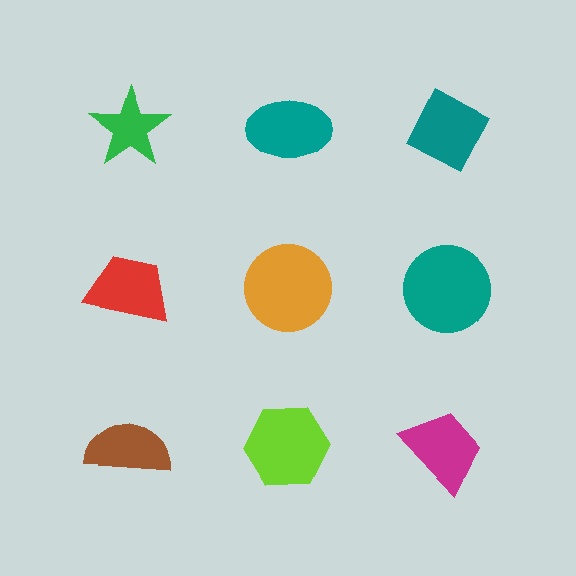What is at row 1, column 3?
A teal diamond.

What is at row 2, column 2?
An orange circle.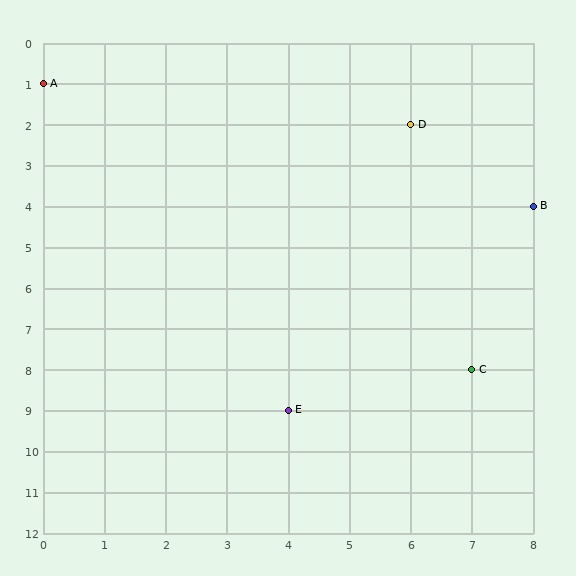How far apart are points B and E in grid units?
Points B and E are 4 columns and 5 rows apart (about 6.4 grid units diagonally).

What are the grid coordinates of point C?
Point C is at grid coordinates (7, 8).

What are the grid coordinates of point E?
Point E is at grid coordinates (4, 9).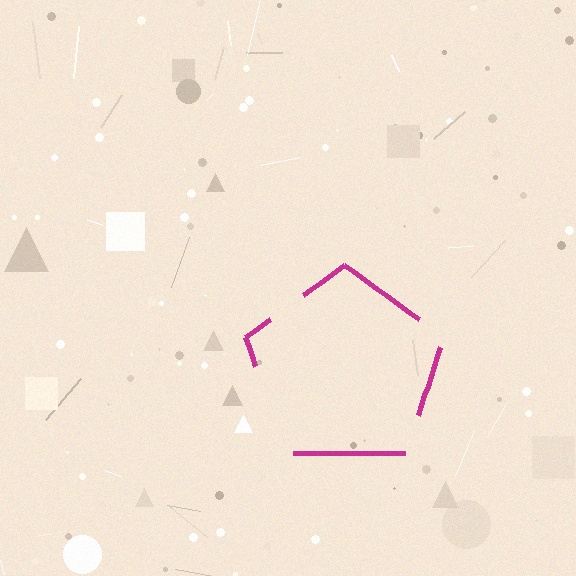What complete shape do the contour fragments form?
The contour fragments form a pentagon.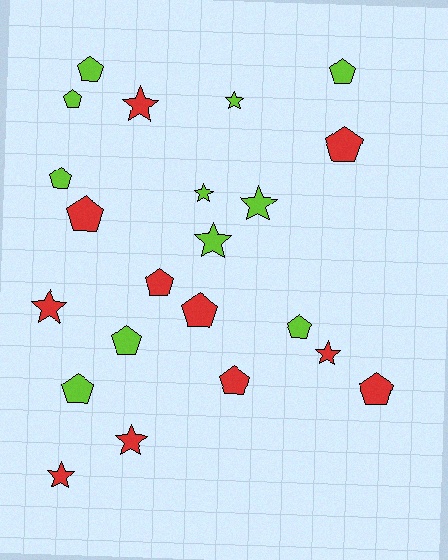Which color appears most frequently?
Lime, with 11 objects.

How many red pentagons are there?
There are 6 red pentagons.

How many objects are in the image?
There are 22 objects.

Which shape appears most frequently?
Pentagon, with 13 objects.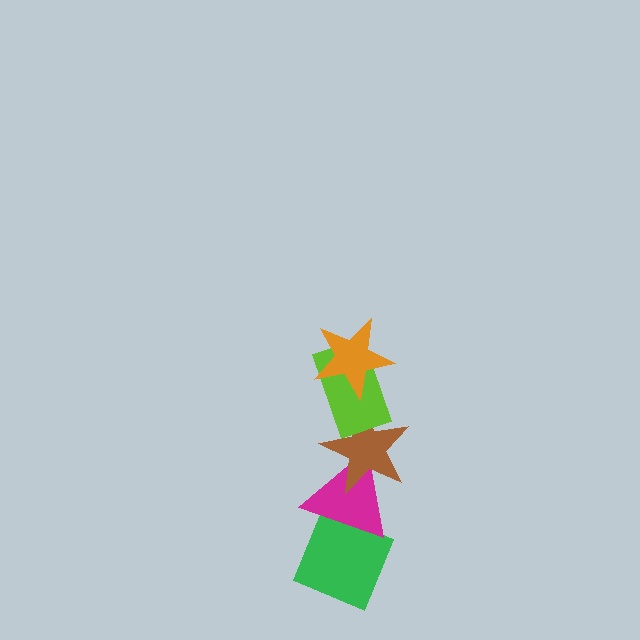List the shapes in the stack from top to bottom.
From top to bottom: the orange star, the lime rectangle, the brown star, the magenta triangle, the green diamond.